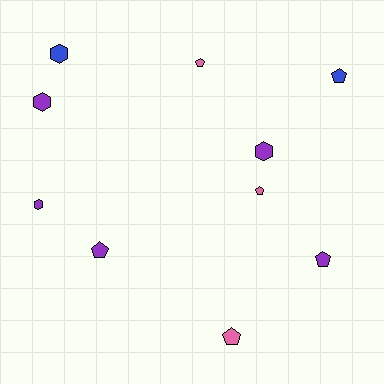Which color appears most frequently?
Purple, with 5 objects.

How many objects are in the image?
There are 10 objects.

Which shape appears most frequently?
Pentagon, with 6 objects.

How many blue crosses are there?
There are no blue crosses.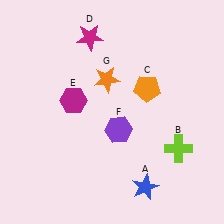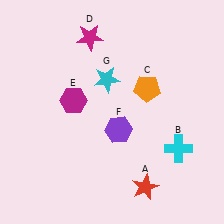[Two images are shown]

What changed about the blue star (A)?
In Image 1, A is blue. In Image 2, it changed to red.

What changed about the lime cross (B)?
In Image 1, B is lime. In Image 2, it changed to cyan.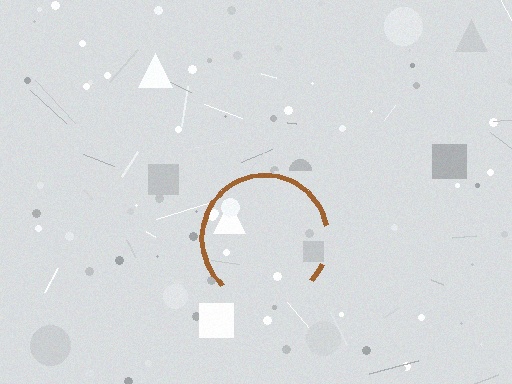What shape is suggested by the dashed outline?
The dashed outline suggests a circle.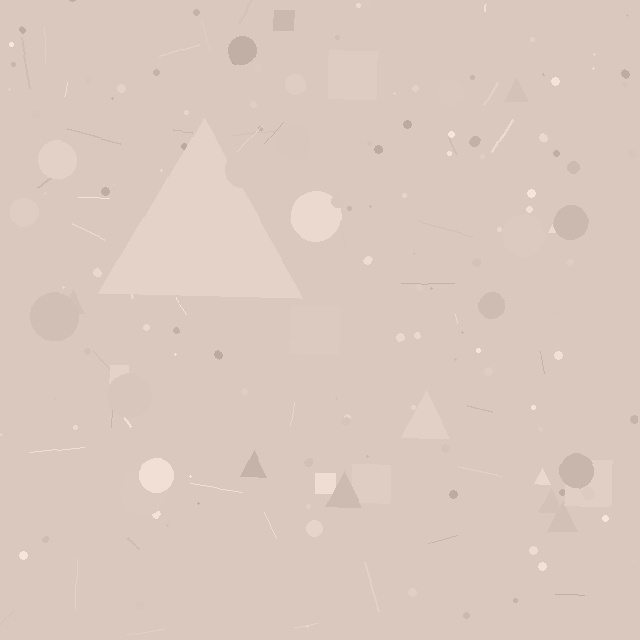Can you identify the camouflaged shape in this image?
The camouflaged shape is a triangle.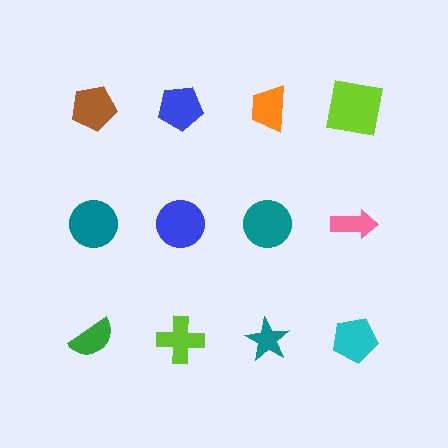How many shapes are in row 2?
4 shapes.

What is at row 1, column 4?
A lime square.